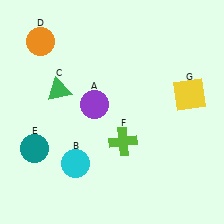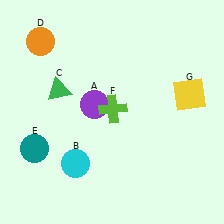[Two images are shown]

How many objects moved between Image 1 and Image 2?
1 object moved between the two images.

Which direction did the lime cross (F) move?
The lime cross (F) moved up.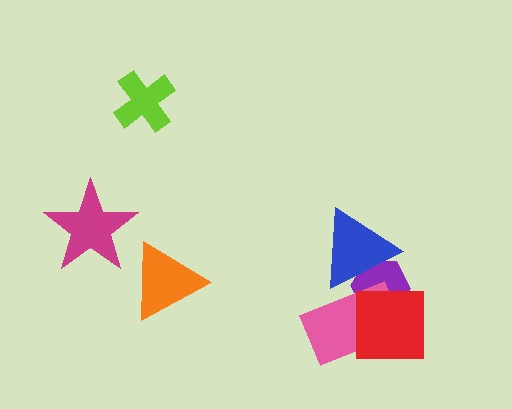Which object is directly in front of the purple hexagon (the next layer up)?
The blue triangle is directly in front of the purple hexagon.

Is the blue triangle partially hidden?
Yes, it is partially covered by another shape.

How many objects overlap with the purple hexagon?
3 objects overlap with the purple hexagon.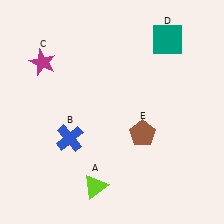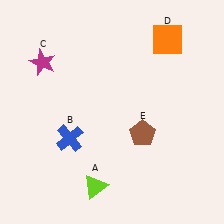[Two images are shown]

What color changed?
The square (D) changed from teal in Image 1 to orange in Image 2.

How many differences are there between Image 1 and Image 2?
There is 1 difference between the two images.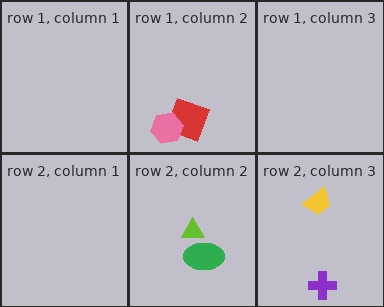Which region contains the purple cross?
The row 2, column 3 region.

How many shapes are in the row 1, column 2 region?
2.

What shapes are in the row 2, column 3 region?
The purple cross, the yellow trapezoid.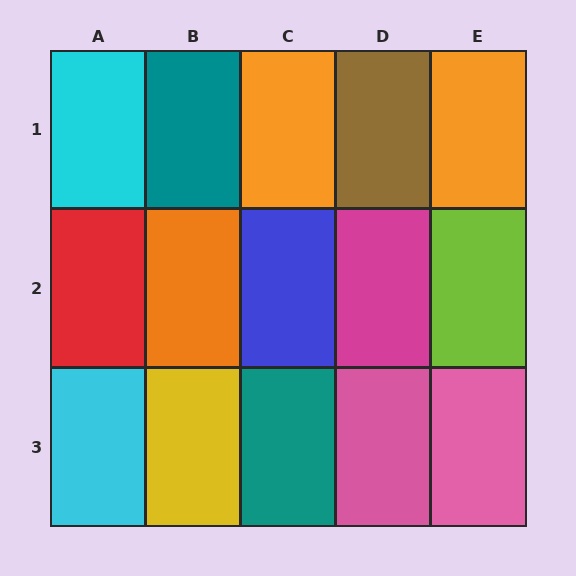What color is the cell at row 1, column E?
Orange.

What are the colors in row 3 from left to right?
Cyan, yellow, teal, pink, pink.